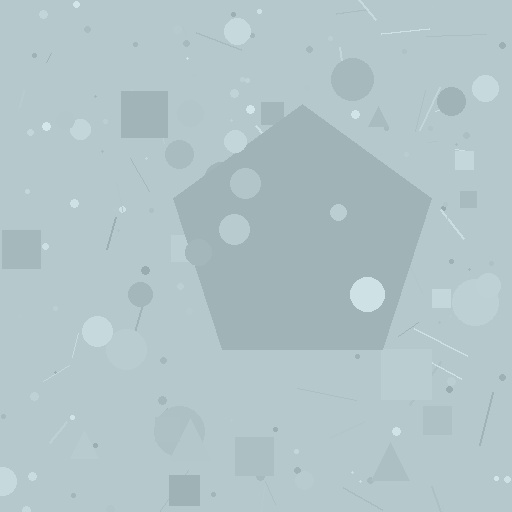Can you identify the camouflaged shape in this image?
The camouflaged shape is a pentagon.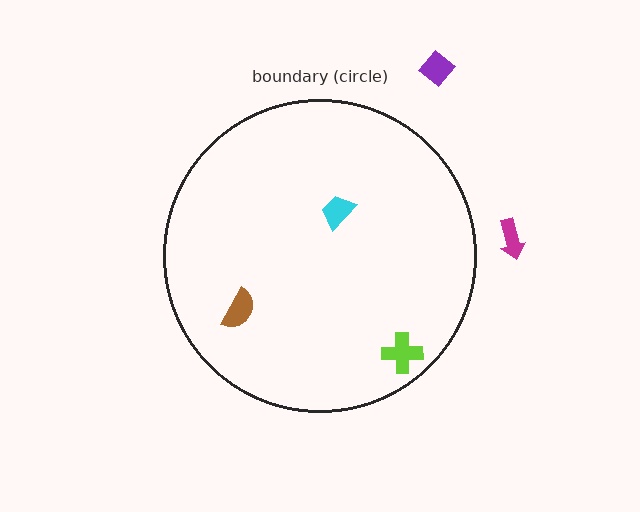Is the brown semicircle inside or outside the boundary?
Inside.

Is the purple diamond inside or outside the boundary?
Outside.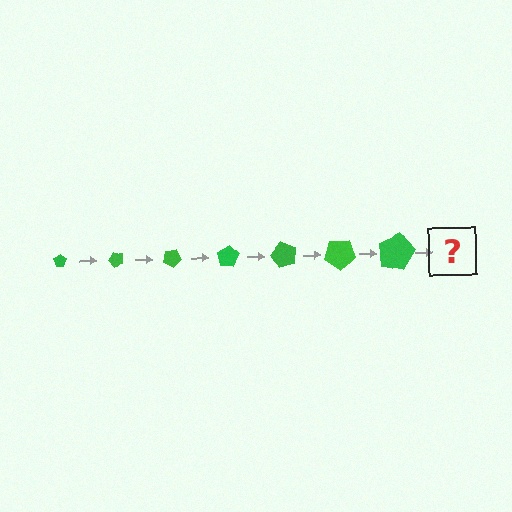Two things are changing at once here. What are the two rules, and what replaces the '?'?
The two rules are that the pentagon grows larger each step and it rotates 50 degrees each step. The '?' should be a pentagon, larger than the previous one and rotated 350 degrees from the start.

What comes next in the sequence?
The next element should be a pentagon, larger than the previous one and rotated 350 degrees from the start.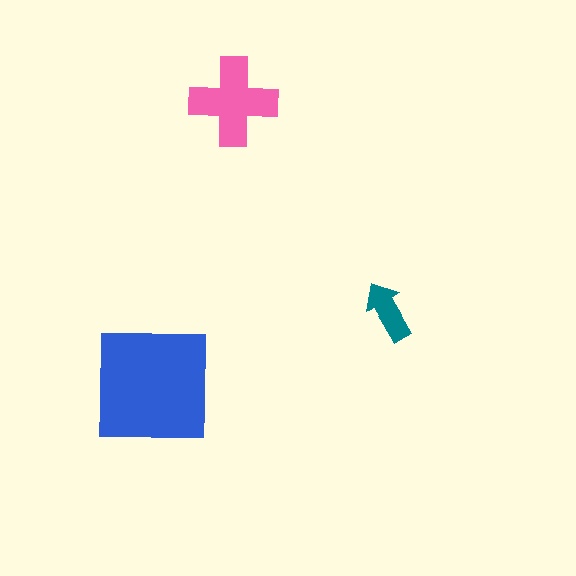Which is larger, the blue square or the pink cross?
The blue square.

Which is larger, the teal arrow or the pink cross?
The pink cross.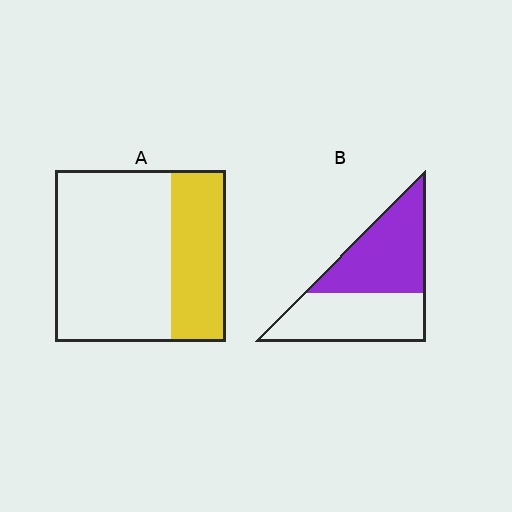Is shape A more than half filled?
No.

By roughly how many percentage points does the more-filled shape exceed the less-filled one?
By roughly 20 percentage points (B over A).